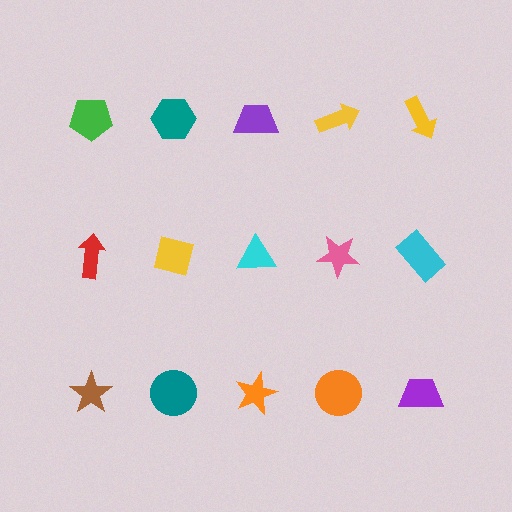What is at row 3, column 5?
A purple trapezoid.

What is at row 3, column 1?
A brown star.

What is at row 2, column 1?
A red arrow.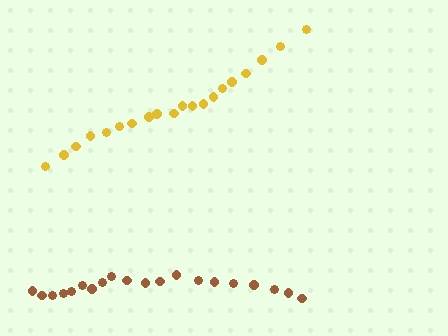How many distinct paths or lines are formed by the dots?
There are 2 distinct paths.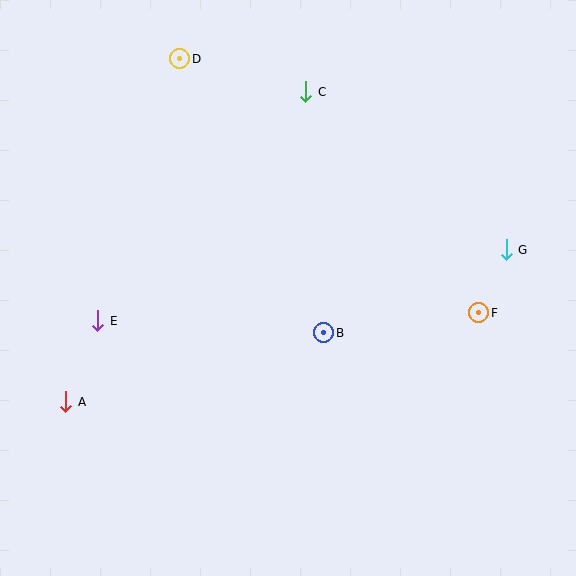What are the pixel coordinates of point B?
Point B is at (324, 333).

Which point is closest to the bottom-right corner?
Point F is closest to the bottom-right corner.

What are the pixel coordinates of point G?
Point G is at (506, 250).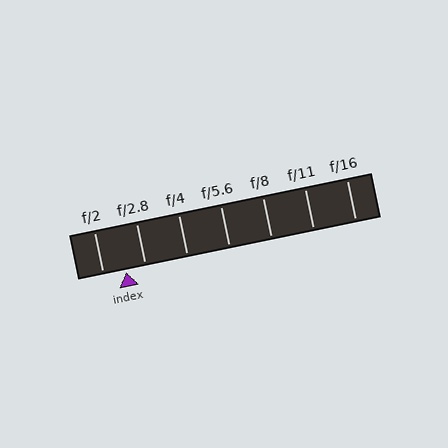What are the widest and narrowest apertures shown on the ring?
The widest aperture shown is f/2 and the narrowest is f/16.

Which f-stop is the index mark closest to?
The index mark is closest to f/2.8.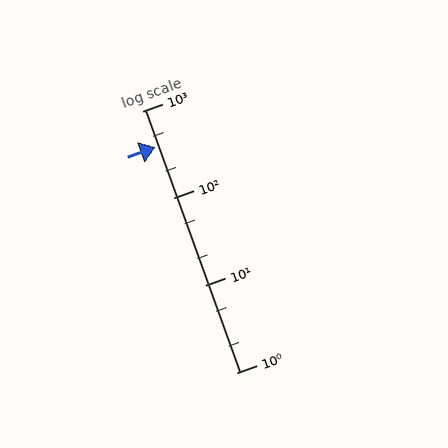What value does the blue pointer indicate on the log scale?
The pointer indicates approximately 380.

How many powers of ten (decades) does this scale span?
The scale spans 3 decades, from 1 to 1000.